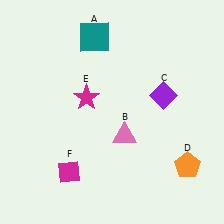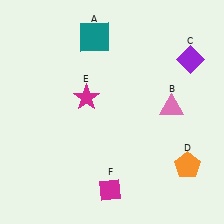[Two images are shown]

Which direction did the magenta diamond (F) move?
The magenta diamond (F) moved right.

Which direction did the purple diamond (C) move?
The purple diamond (C) moved up.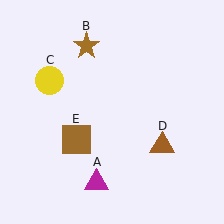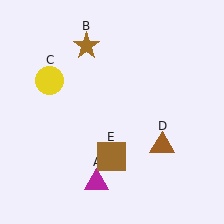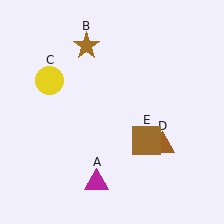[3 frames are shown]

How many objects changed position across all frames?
1 object changed position: brown square (object E).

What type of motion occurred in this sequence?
The brown square (object E) rotated counterclockwise around the center of the scene.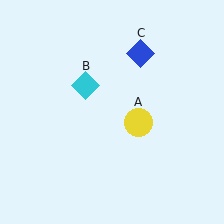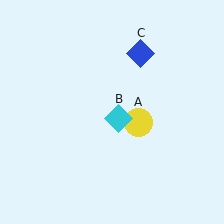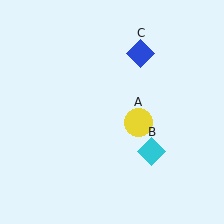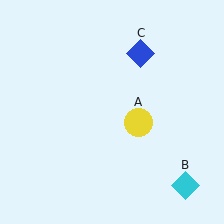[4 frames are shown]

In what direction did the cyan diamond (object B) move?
The cyan diamond (object B) moved down and to the right.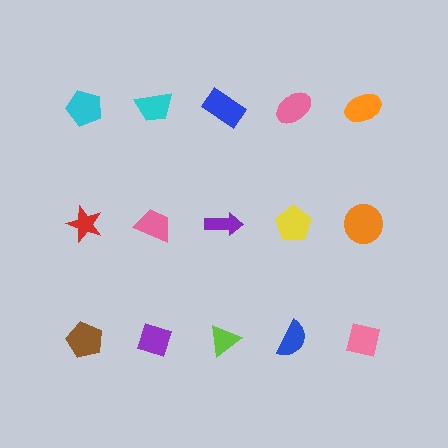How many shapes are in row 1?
5 shapes.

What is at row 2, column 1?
A red star.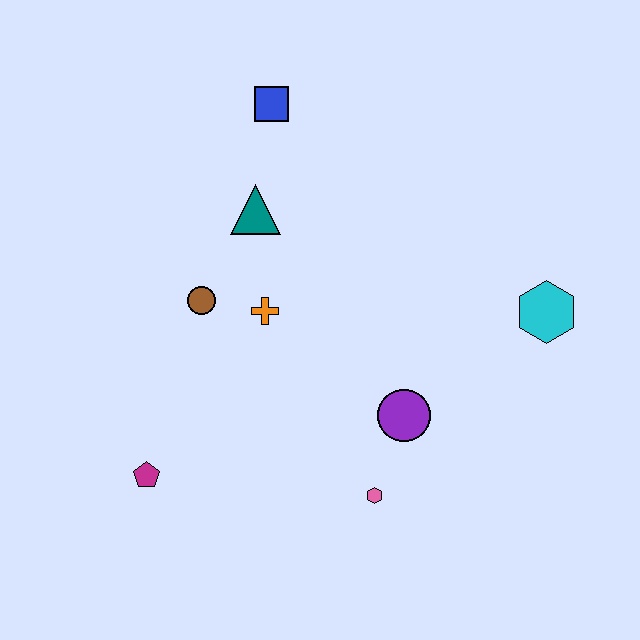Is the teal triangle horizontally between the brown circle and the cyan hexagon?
Yes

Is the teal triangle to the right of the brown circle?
Yes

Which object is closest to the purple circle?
The pink hexagon is closest to the purple circle.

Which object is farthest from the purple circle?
The blue square is farthest from the purple circle.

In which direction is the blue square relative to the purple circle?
The blue square is above the purple circle.